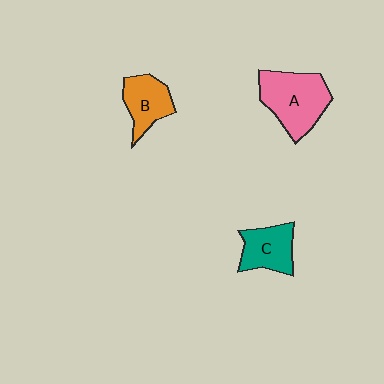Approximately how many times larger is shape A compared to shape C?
Approximately 1.5 times.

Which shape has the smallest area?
Shape B (orange).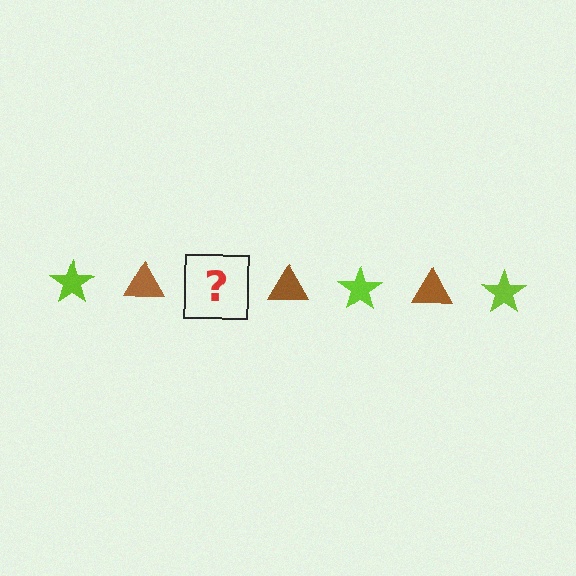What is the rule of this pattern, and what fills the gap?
The rule is that the pattern alternates between lime star and brown triangle. The gap should be filled with a lime star.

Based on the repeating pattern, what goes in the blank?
The blank should be a lime star.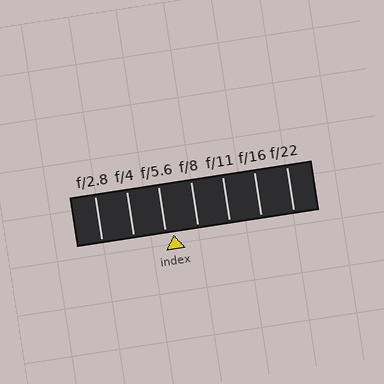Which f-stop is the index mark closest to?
The index mark is closest to f/5.6.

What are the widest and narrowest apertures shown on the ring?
The widest aperture shown is f/2.8 and the narrowest is f/22.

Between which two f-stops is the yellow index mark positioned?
The index mark is between f/5.6 and f/8.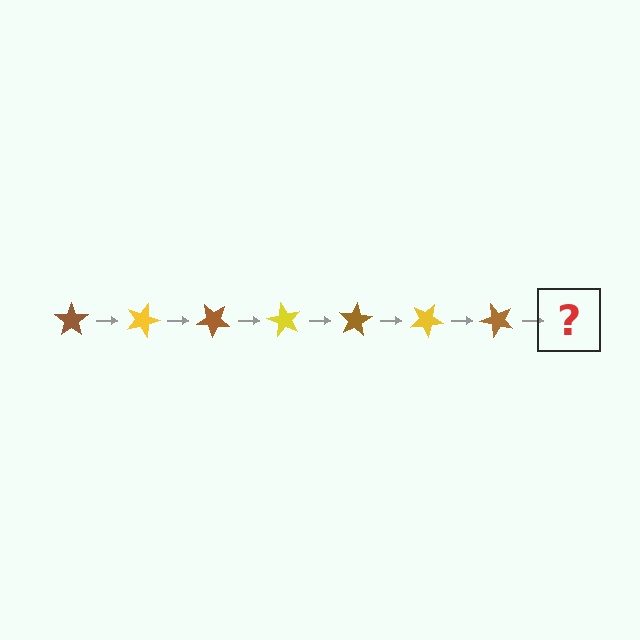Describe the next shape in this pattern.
It should be a yellow star, rotated 140 degrees from the start.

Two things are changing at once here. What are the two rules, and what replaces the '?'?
The two rules are that it rotates 20 degrees each step and the color cycles through brown and yellow. The '?' should be a yellow star, rotated 140 degrees from the start.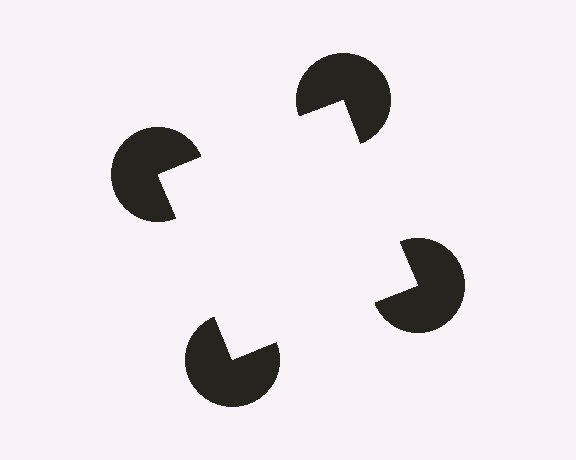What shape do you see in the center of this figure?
An illusory square — its edges are inferred from the aligned wedge cuts in the pac-man discs, not physically drawn.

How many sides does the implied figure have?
4 sides.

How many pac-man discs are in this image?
There are 4 — one at each vertex of the illusory square.